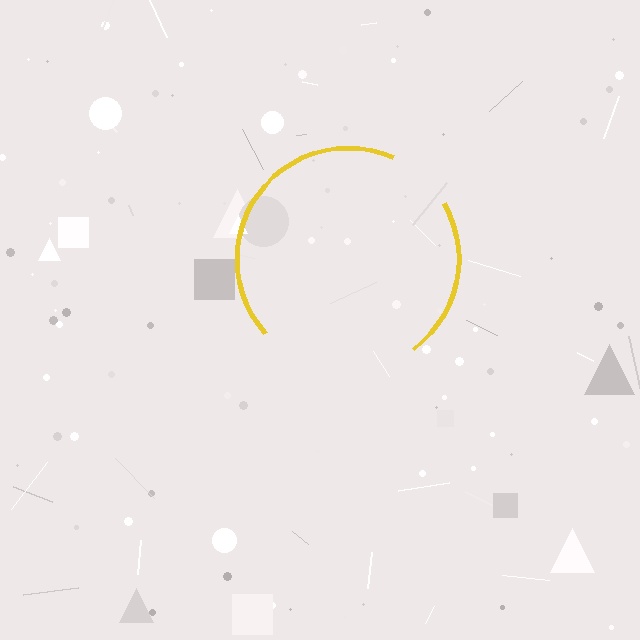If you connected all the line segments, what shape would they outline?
They would outline a circle.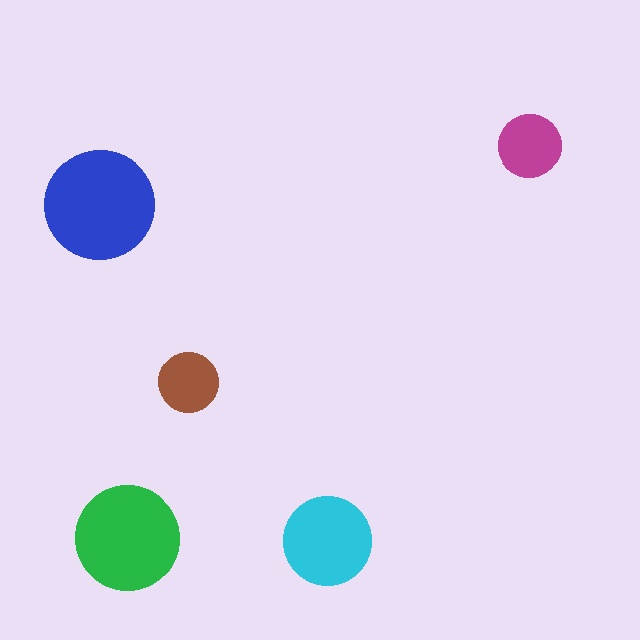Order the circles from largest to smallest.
the blue one, the green one, the cyan one, the magenta one, the brown one.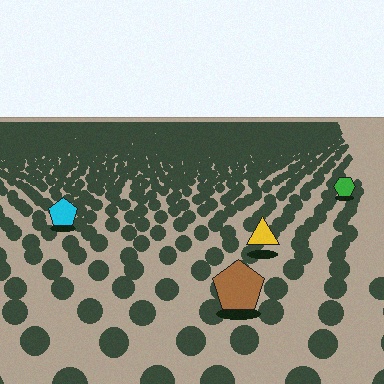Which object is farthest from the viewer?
The green hexagon is farthest from the viewer. It appears smaller and the ground texture around it is denser.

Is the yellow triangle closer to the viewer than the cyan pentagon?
Yes. The yellow triangle is closer — you can tell from the texture gradient: the ground texture is coarser near it.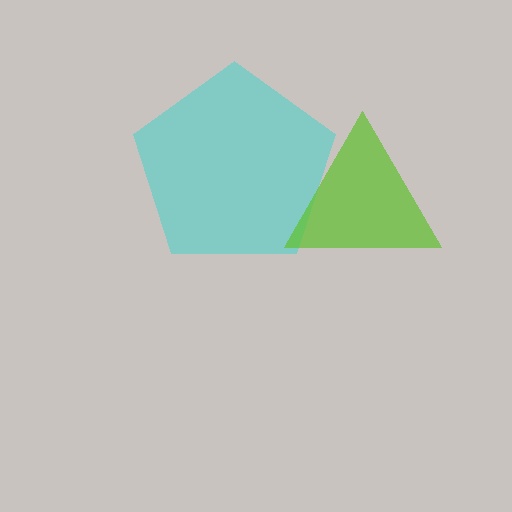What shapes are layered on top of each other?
The layered shapes are: a cyan pentagon, a lime triangle.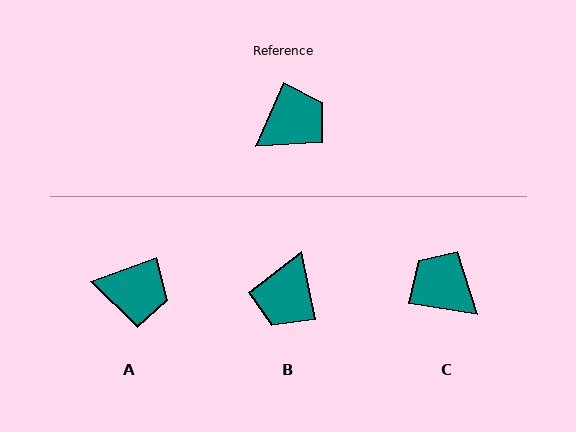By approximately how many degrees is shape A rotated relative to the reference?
Approximately 47 degrees clockwise.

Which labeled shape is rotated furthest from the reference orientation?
B, about 145 degrees away.